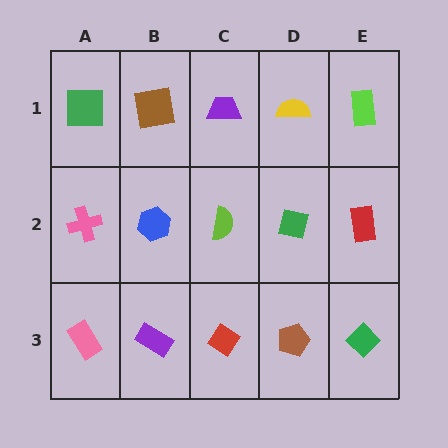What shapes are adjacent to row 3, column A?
A pink cross (row 2, column A), a purple rectangle (row 3, column B).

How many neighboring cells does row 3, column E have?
2.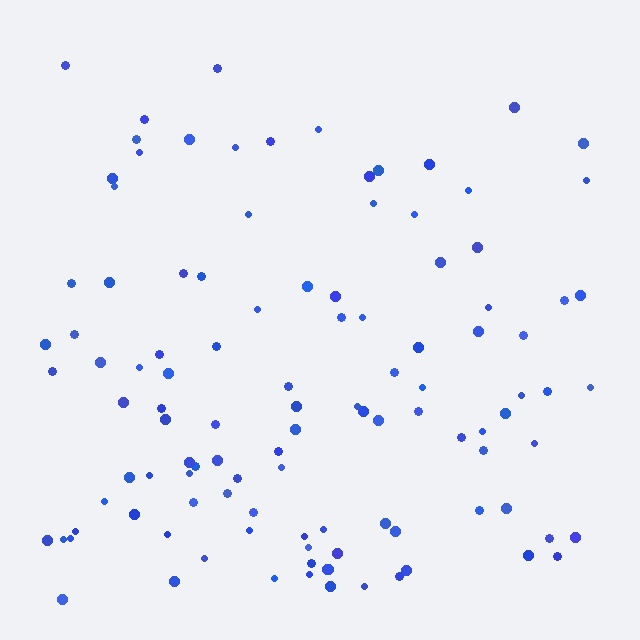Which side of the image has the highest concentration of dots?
The bottom.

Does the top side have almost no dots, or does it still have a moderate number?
Still a moderate number, just noticeably fewer than the bottom.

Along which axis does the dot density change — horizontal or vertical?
Vertical.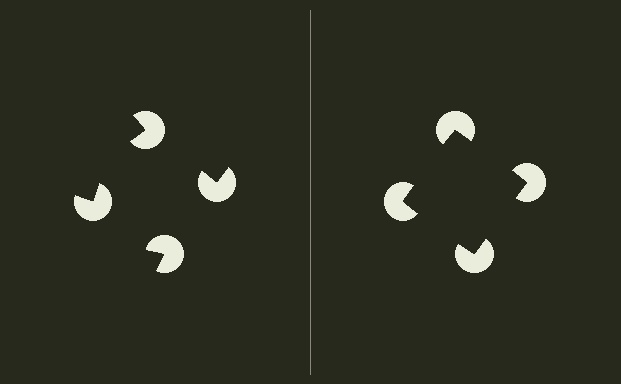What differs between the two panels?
The pac-man discs are positioned identically on both sides; only the wedge orientations differ. On the right they align to a square; on the left they are misaligned.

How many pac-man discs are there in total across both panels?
8 — 4 on each side.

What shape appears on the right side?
An illusory square.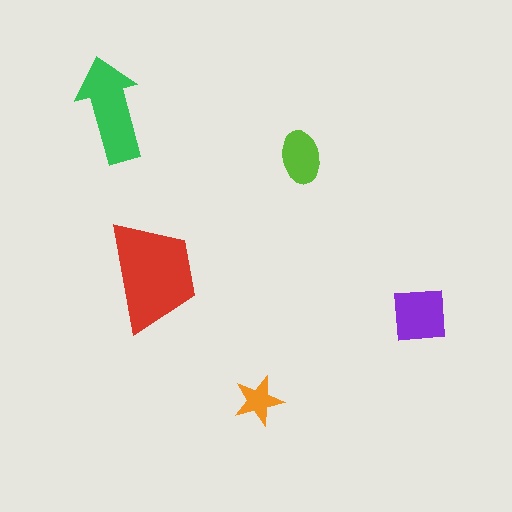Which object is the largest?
The red trapezoid.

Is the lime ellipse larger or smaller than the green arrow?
Smaller.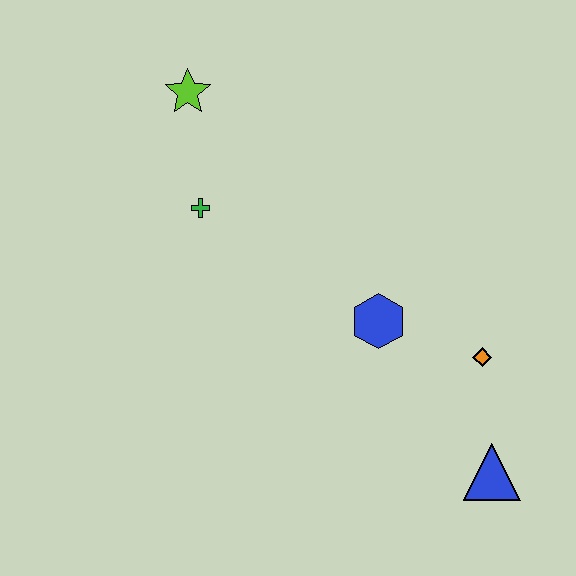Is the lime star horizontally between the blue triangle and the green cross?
No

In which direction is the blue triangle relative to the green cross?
The blue triangle is to the right of the green cross.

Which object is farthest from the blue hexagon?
The lime star is farthest from the blue hexagon.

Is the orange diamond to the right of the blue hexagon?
Yes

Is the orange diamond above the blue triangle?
Yes